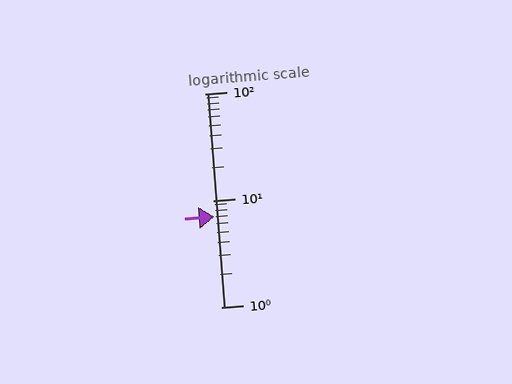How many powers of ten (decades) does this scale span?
The scale spans 2 decades, from 1 to 100.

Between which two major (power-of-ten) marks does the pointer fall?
The pointer is between 1 and 10.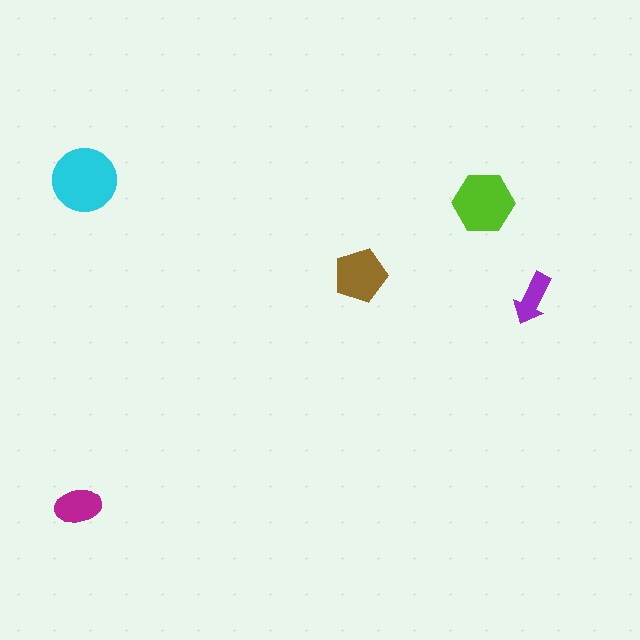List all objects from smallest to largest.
The purple arrow, the magenta ellipse, the brown pentagon, the lime hexagon, the cyan circle.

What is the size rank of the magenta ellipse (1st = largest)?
4th.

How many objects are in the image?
There are 5 objects in the image.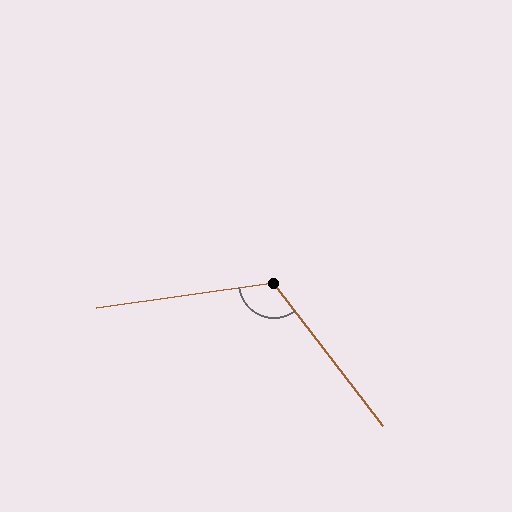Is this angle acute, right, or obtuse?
It is obtuse.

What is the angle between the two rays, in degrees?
Approximately 119 degrees.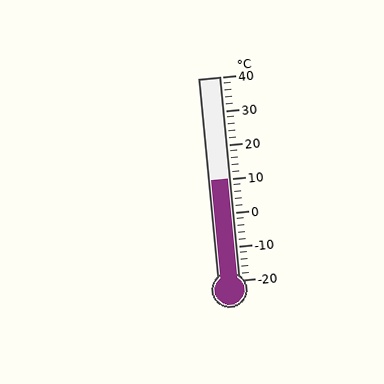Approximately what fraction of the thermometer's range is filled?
The thermometer is filled to approximately 50% of its range.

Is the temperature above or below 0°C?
The temperature is above 0°C.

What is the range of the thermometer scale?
The thermometer scale ranges from -20°C to 40°C.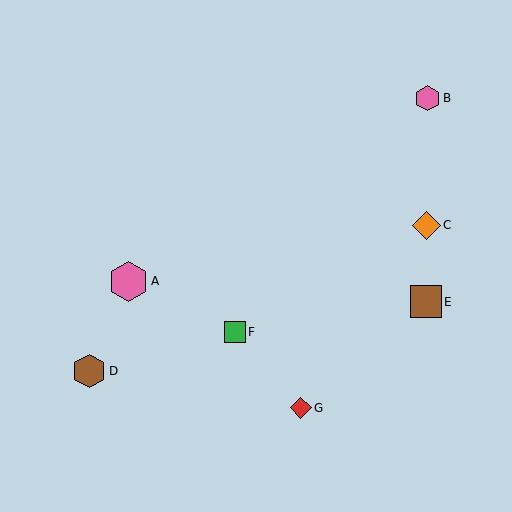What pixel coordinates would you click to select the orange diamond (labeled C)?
Click at (426, 225) to select the orange diamond C.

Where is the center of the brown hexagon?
The center of the brown hexagon is at (89, 371).